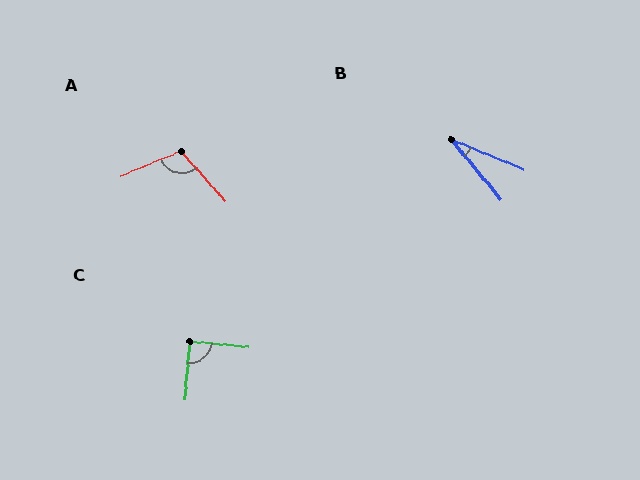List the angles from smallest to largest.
B (27°), C (90°), A (109°).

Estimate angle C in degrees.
Approximately 90 degrees.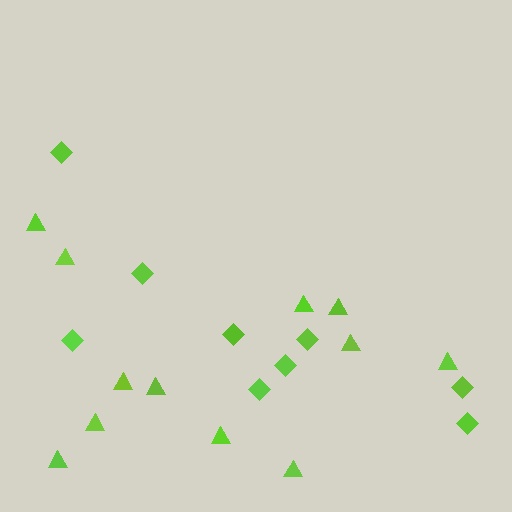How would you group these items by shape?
There are 2 groups: one group of triangles (12) and one group of diamonds (9).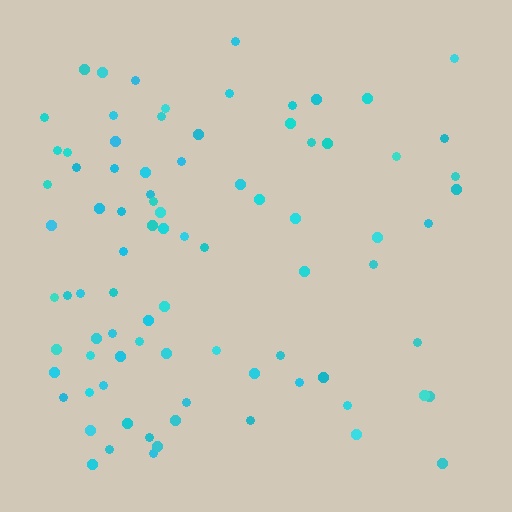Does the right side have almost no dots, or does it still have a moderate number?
Still a moderate number, just noticeably fewer than the left.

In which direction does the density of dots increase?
From right to left, with the left side densest.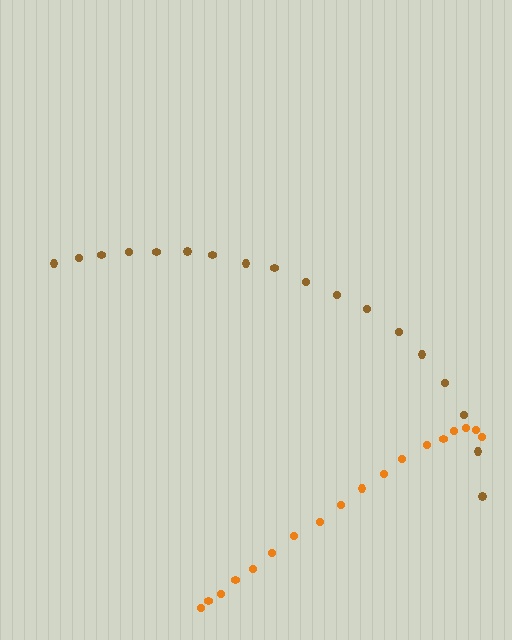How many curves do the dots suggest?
There are 2 distinct paths.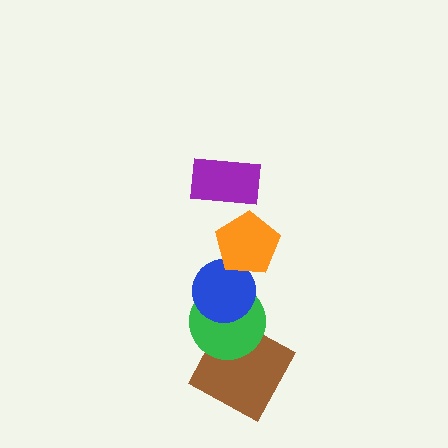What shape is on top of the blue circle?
The orange pentagon is on top of the blue circle.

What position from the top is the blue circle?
The blue circle is 3rd from the top.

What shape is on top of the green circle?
The blue circle is on top of the green circle.